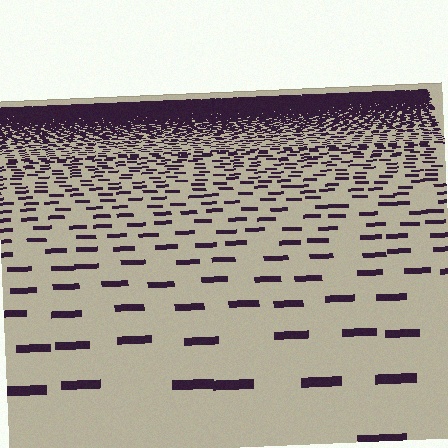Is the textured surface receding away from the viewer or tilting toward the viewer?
The surface is receding away from the viewer. Texture elements get smaller and denser toward the top.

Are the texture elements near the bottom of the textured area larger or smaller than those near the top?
Larger. Near the bottom, elements are closer to the viewer and appear at a bigger on-screen size.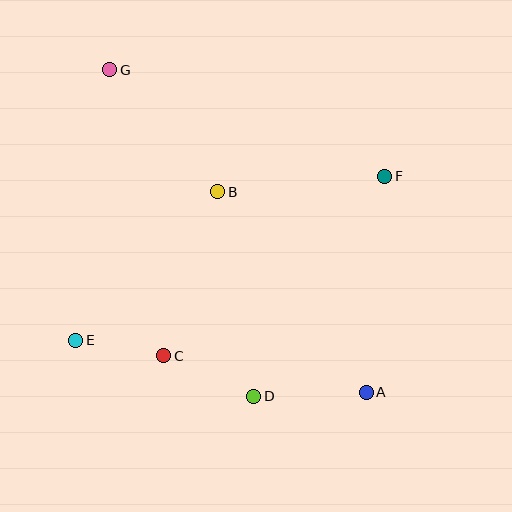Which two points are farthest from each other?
Points A and G are farthest from each other.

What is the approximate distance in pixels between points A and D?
The distance between A and D is approximately 113 pixels.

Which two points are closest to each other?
Points C and E are closest to each other.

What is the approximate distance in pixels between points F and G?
The distance between F and G is approximately 295 pixels.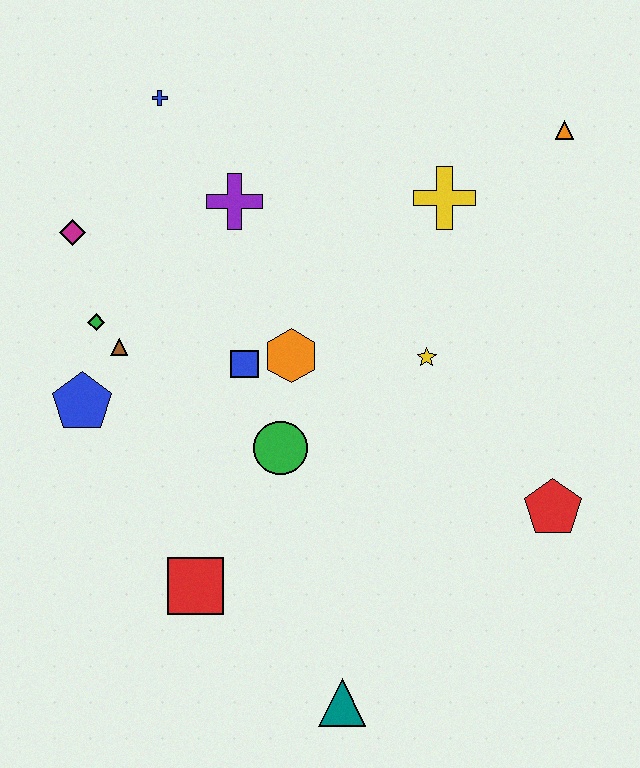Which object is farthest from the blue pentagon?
The orange triangle is farthest from the blue pentagon.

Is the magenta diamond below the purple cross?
Yes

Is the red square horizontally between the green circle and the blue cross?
Yes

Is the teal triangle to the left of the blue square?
No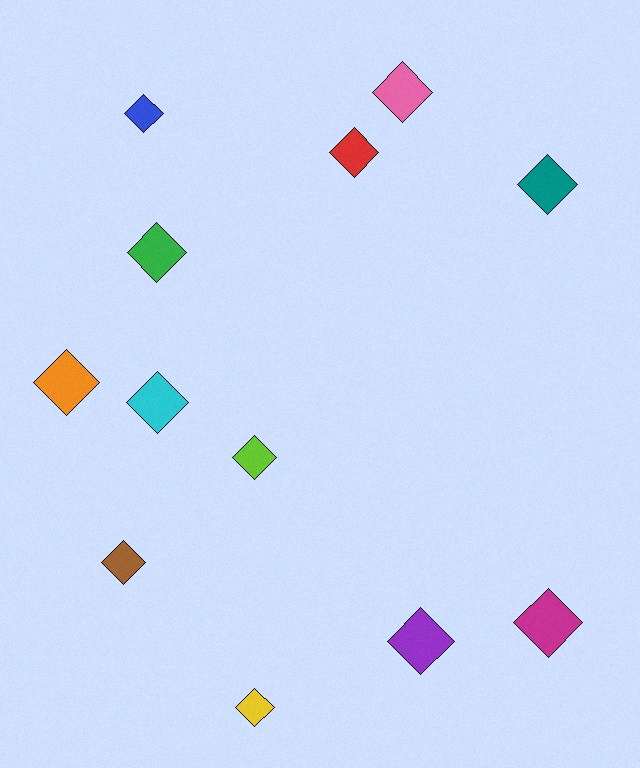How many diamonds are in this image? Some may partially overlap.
There are 12 diamonds.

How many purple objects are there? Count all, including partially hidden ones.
There is 1 purple object.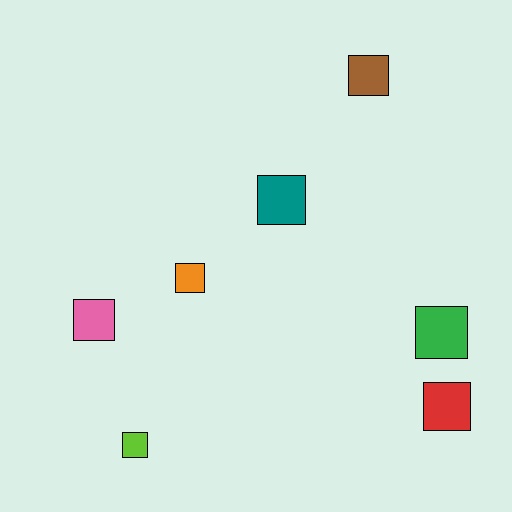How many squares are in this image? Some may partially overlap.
There are 7 squares.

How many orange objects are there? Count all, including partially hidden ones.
There is 1 orange object.